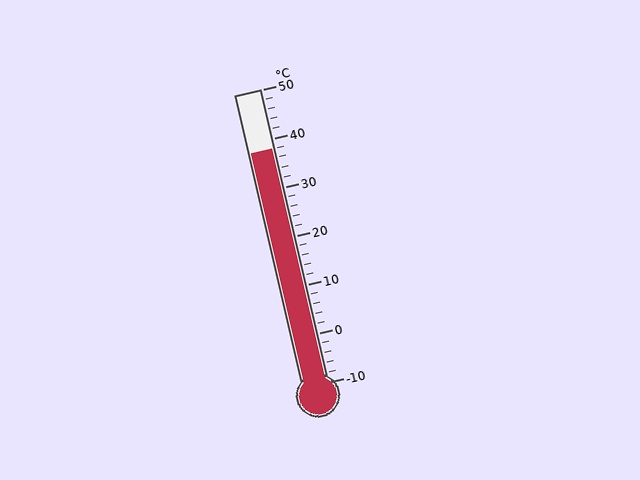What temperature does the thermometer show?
The thermometer shows approximately 38°C.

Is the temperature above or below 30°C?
The temperature is above 30°C.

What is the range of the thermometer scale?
The thermometer scale ranges from -10°C to 50°C.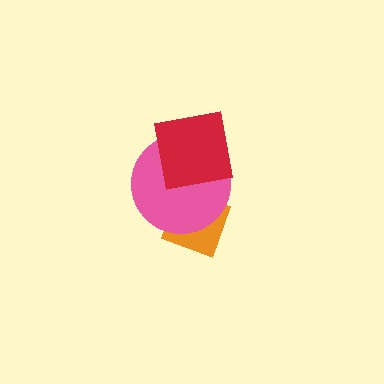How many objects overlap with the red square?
1 object overlaps with the red square.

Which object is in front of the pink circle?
The red square is in front of the pink circle.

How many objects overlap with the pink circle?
2 objects overlap with the pink circle.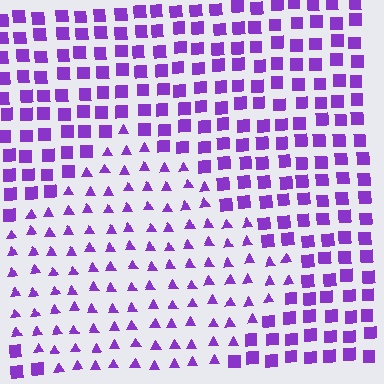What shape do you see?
I see a diamond.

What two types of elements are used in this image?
The image uses triangles inside the diamond region and squares outside it.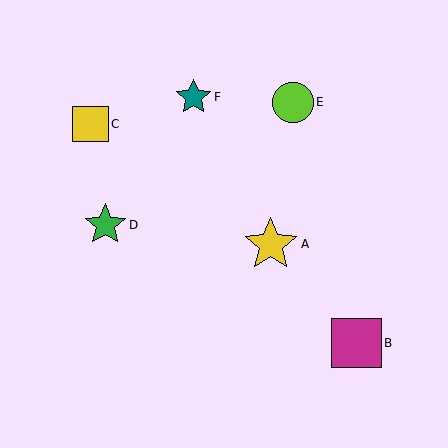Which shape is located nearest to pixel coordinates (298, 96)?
The lime circle (labeled E) at (293, 102) is nearest to that location.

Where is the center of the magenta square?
The center of the magenta square is at (356, 343).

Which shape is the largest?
The yellow star (labeled A) is the largest.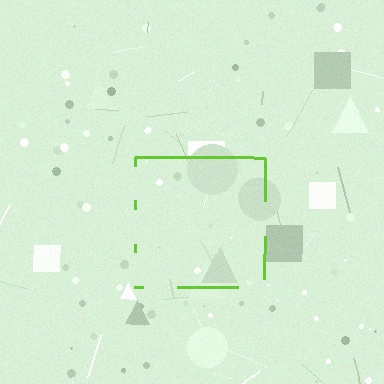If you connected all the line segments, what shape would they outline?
They would outline a square.